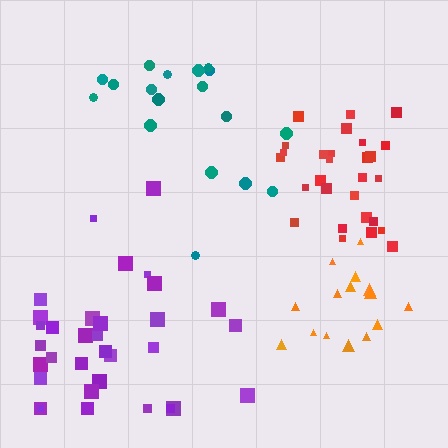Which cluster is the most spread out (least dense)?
Purple.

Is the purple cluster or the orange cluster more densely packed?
Orange.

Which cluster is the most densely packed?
Red.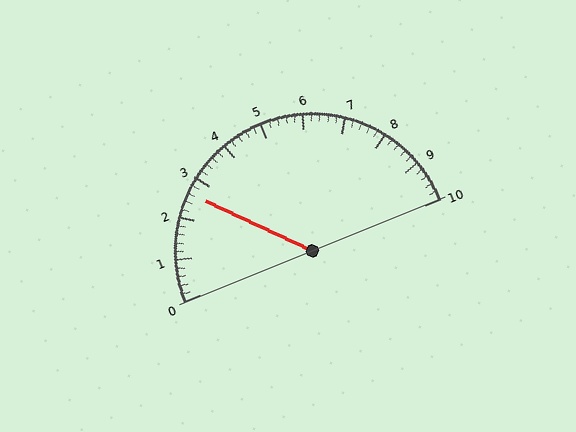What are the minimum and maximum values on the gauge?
The gauge ranges from 0 to 10.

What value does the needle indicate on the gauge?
The needle indicates approximately 2.6.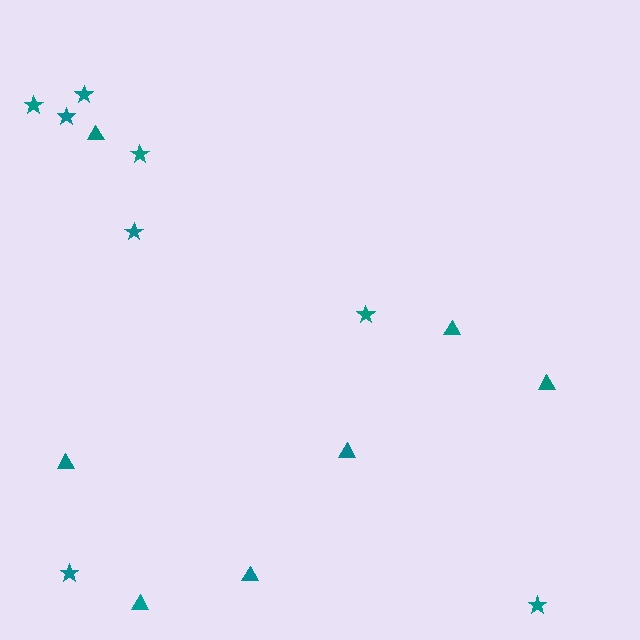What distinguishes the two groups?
There are 2 groups: one group of stars (8) and one group of triangles (7).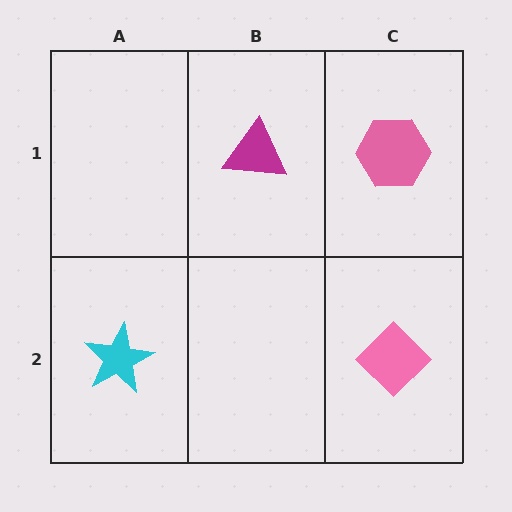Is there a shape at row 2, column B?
No, that cell is empty.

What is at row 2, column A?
A cyan star.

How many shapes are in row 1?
2 shapes.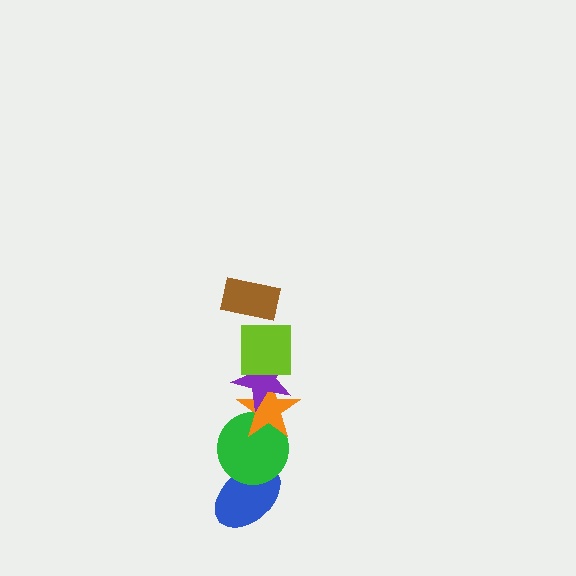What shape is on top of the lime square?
The brown rectangle is on top of the lime square.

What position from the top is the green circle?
The green circle is 5th from the top.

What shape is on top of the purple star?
The lime square is on top of the purple star.